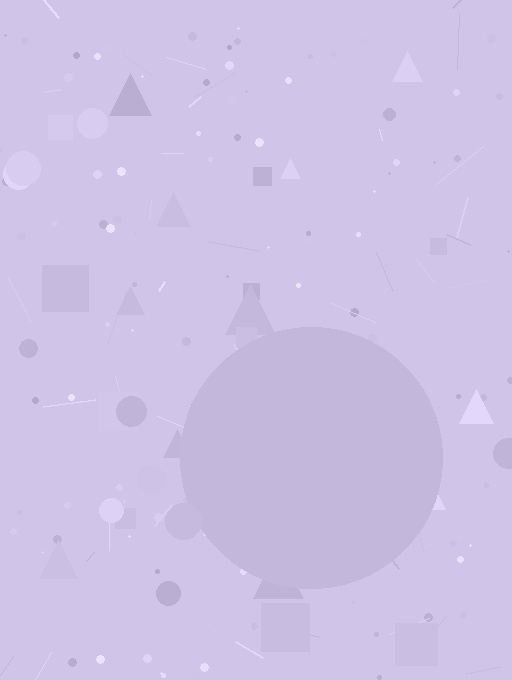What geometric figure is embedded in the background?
A circle is embedded in the background.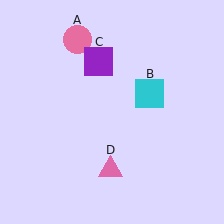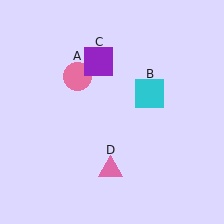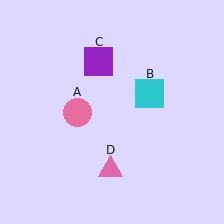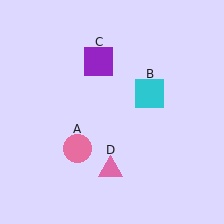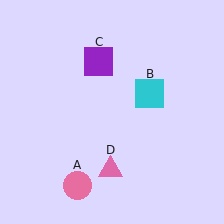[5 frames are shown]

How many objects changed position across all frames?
1 object changed position: pink circle (object A).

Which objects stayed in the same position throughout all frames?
Cyan square (object B) and purple square (object C) and pink triangle (object D) remained stationary.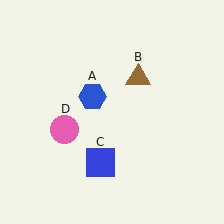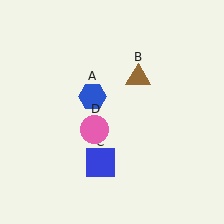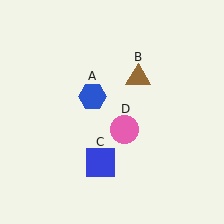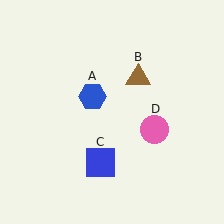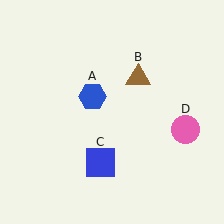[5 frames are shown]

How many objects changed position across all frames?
1 object changed position: pink circle (object D).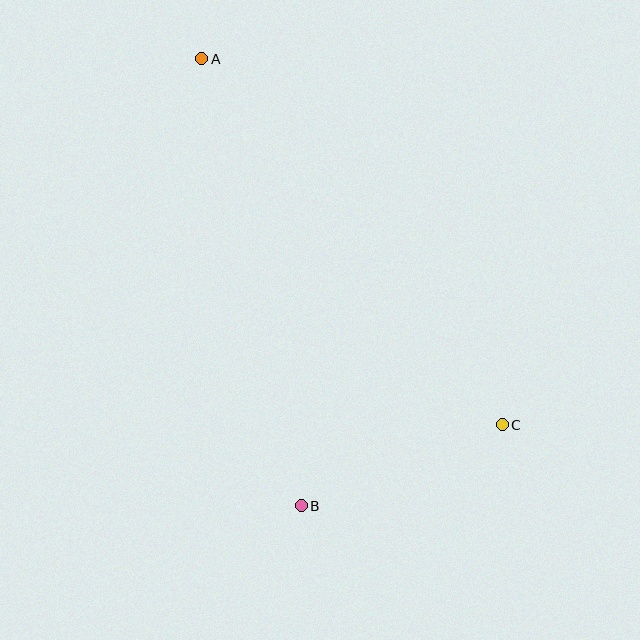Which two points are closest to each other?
Points B and C are closest to each other.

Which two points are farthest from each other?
Points A and C are farthest from each other.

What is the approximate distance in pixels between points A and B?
The distance between A and B is approximately 458 pixels.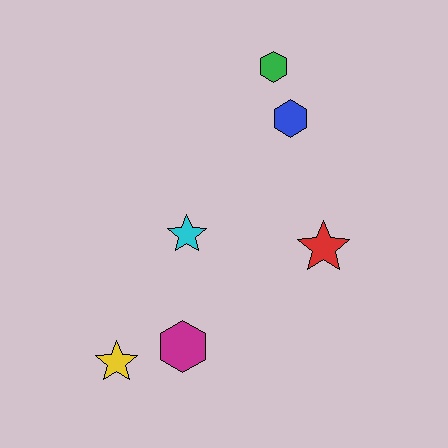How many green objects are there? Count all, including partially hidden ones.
There is 1 green object.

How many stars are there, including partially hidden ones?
There are 3 stars.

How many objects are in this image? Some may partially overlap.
There are 6 objects.